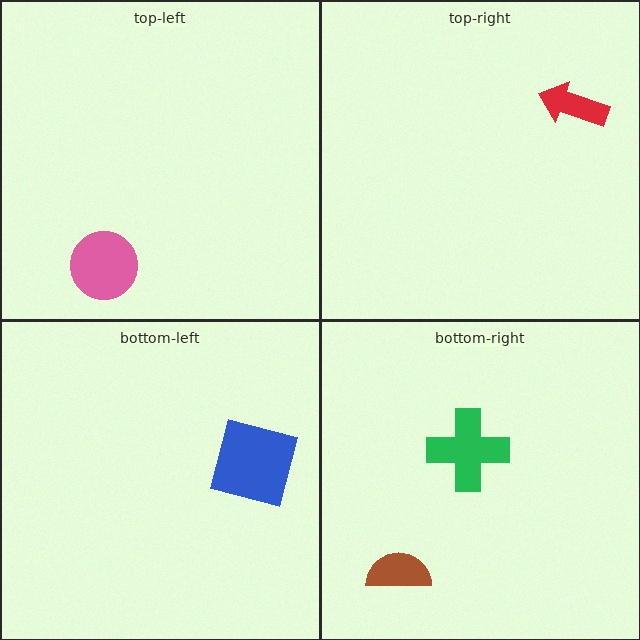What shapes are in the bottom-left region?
The blue square.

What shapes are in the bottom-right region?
The green cross, the brown semicircle.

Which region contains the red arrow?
The top-right region.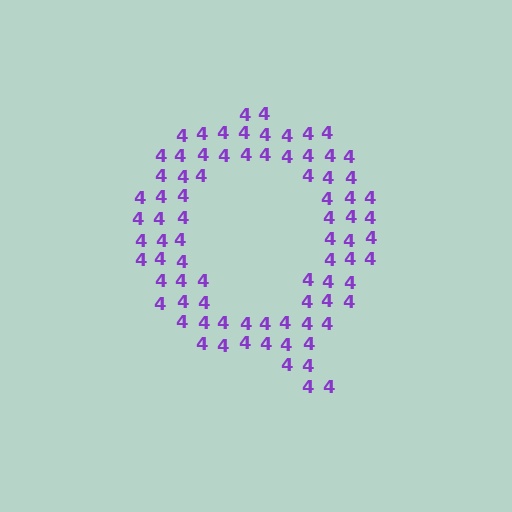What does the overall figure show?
The overall figure shows the letter Q.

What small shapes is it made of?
It is made of small digit 4's.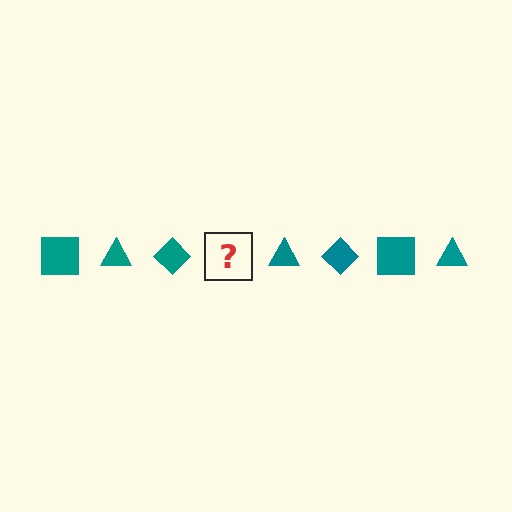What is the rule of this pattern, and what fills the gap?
The rule is that the pattern cycles through square, triangle, diamond shapes in teal. The gap should be filled with a teal square.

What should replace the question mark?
The question mark should be replaced with a teal square.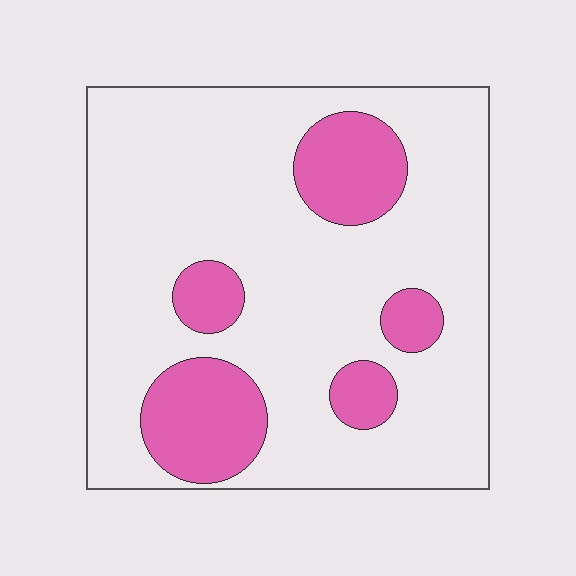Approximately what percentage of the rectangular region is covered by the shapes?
Approximately 20%.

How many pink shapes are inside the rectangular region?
5.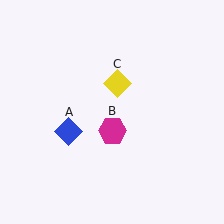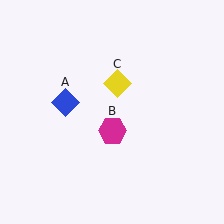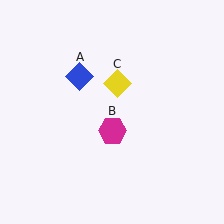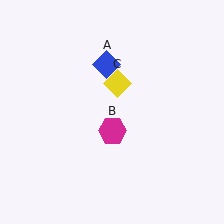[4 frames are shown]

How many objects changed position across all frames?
1 object changed position: blue diamond (object A).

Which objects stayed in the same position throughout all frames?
Magenta hexagon (object B) and yellow diamond (object C) remained stationary.